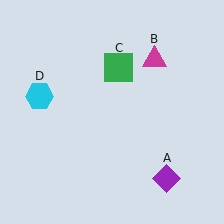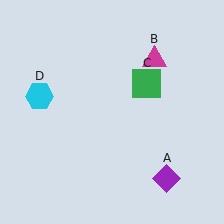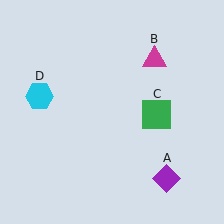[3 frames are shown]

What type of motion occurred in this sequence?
The green square (object C) rotated clockwise around the center of the scene.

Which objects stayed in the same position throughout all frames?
Purple diamond (object A) and magenta triangle (object B) and cyan hexagon (object D) remained stationary.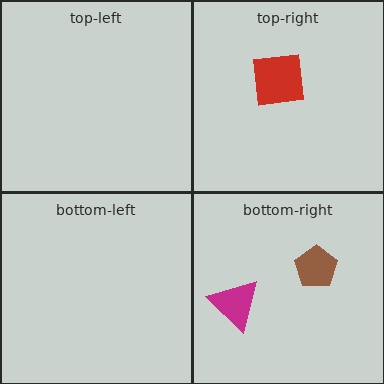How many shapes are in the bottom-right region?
2.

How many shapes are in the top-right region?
1.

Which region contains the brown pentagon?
The bottom-right region.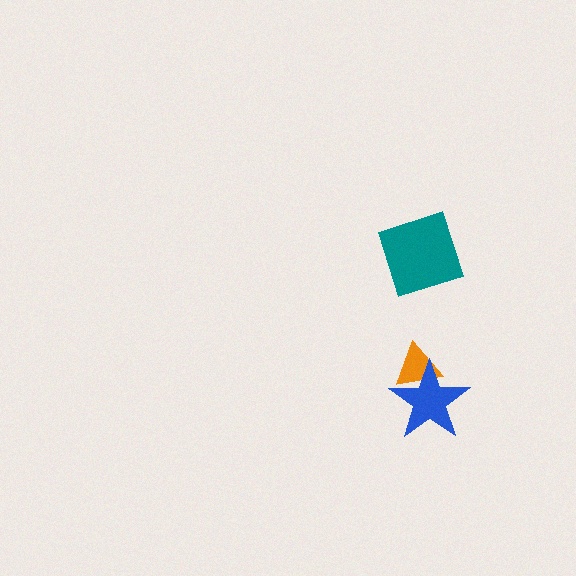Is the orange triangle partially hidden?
Yes, it is partially covered by another shape.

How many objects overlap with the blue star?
1 object overlaps with the blue star.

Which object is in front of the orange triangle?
The blue star is in front of the orange triangle.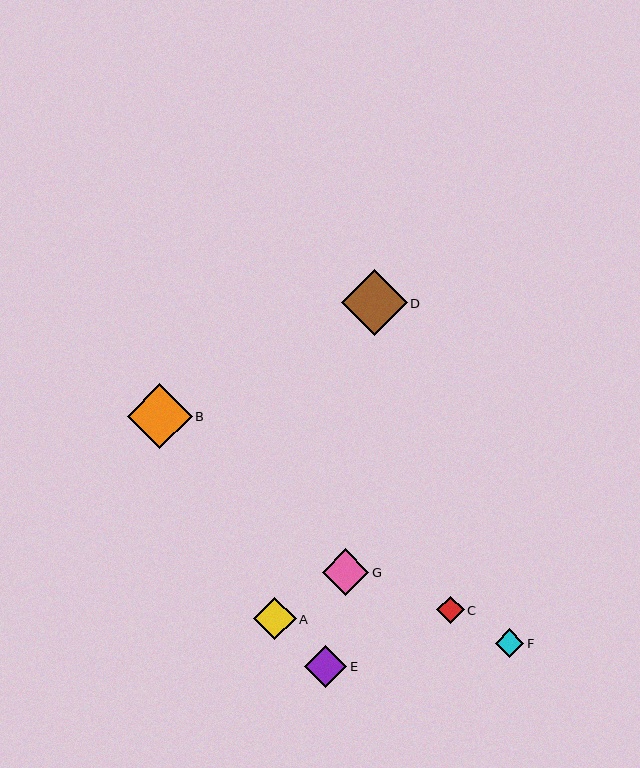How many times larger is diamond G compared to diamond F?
Diamond G is approximately 1.6 times the size of diamond F.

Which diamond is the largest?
Diamond D is the largest with a size of approximately 65 pixels.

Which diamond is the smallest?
Diamond C is the smallest with a size of approximately 28 pixels.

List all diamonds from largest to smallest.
From largest to smallest: D, B, G, A, E, F, C.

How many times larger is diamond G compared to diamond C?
Diamond G is approximately 1.7 times the size of diamond C.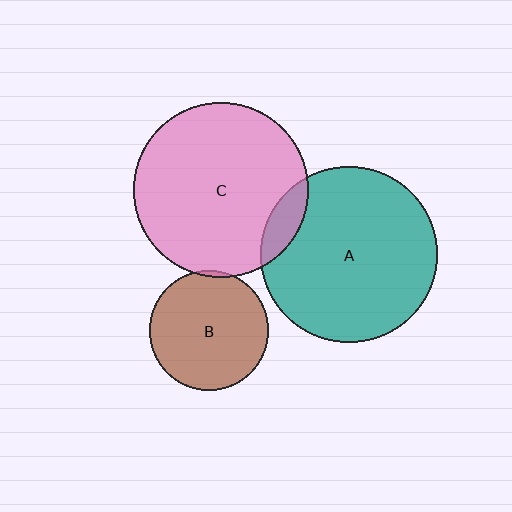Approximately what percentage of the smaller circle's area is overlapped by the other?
Approximately 10%.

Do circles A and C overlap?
Yes.